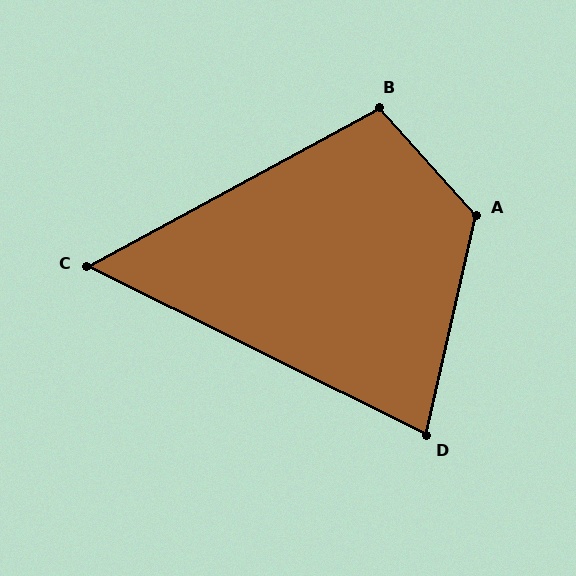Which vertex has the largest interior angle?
A, at approximately 125 degrees.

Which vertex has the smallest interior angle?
C, at approximately 55 degrees.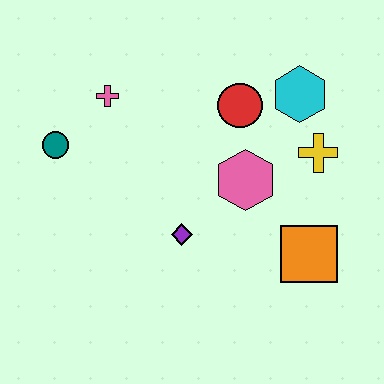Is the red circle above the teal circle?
Yes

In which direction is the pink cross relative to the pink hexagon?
The pink cross is to the left of the pink hexagon.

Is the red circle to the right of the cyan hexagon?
No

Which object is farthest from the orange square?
The teal circle is farthest from the orange square.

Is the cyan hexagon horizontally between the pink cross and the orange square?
Yes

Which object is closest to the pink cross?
The teal circle is closest to the pink cross.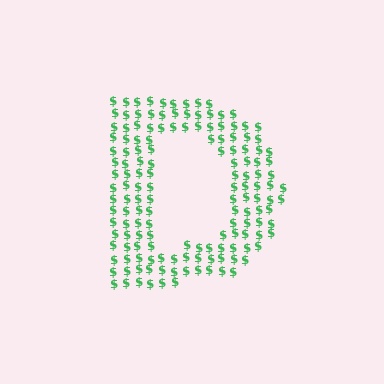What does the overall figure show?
The overall figure shows the letter D.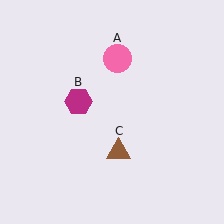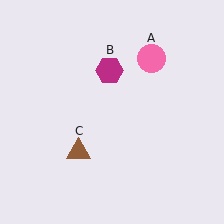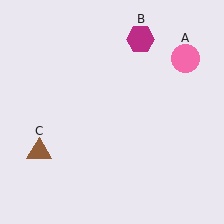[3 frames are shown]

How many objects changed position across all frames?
3 objects changed position: pink circle (object A), magenta hexagon (object B), brown triangle (object C).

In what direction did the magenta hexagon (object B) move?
The magenta hexagon (object B) moved up and to the right.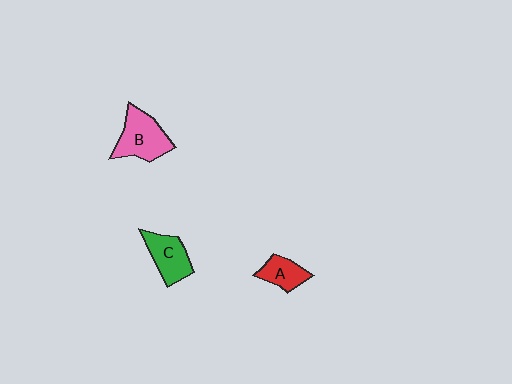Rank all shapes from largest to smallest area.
From largest to smallest: B (pink), C (green), A (red).